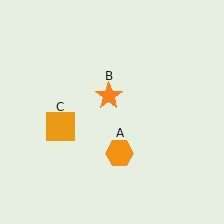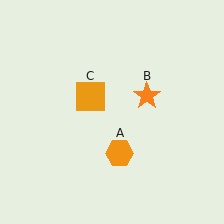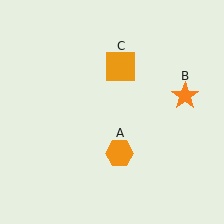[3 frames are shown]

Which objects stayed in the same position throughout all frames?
Orange hexagon (object A) remained stationary.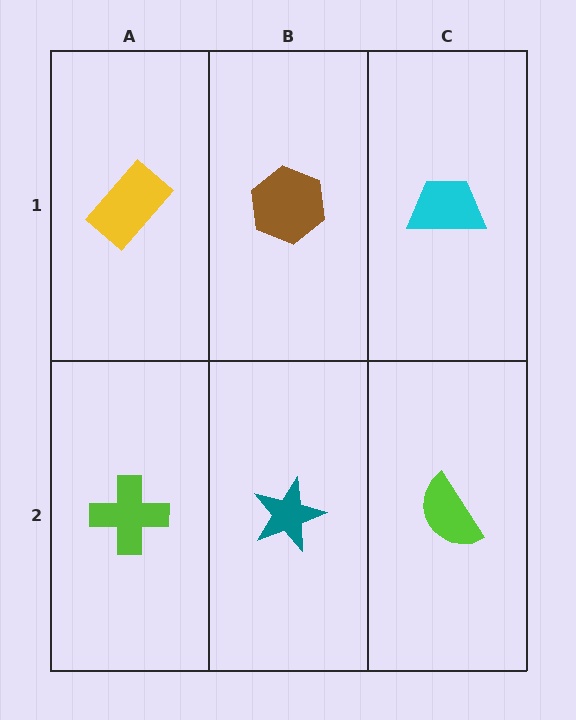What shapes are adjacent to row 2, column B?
A brown hexagon (row 1, column B), a lime cross (row 2, column A), a lime semicircle (row 2, column C).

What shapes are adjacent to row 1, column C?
A lime semicircle (row 2, column C), a brown hexagon (row 1, column B).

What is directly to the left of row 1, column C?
A brown hexagon.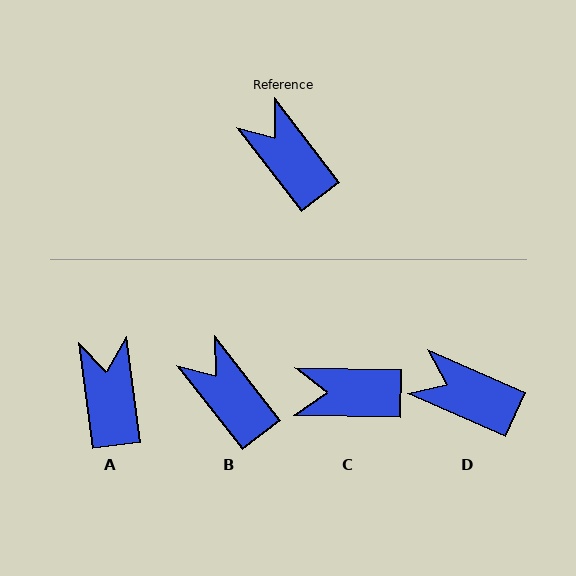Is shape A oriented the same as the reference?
No, it is off by about 30 degrees.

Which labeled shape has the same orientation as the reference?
B.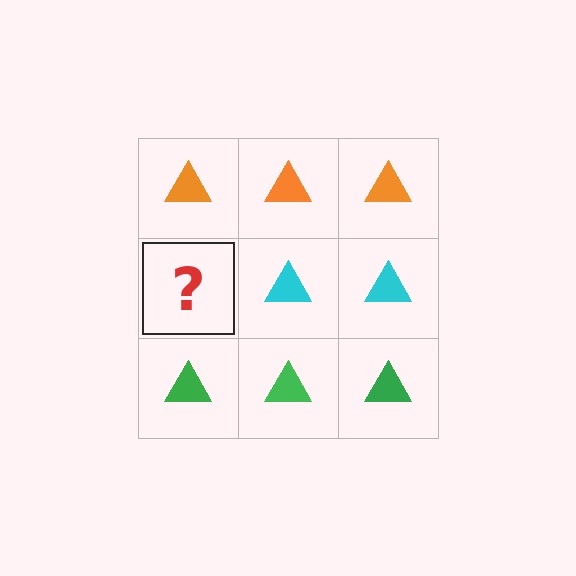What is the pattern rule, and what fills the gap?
The rule is that each row has a consistent color. The gap should be filled with a cyan triangle.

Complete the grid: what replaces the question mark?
The question mark should be replaced with a cyan triangle.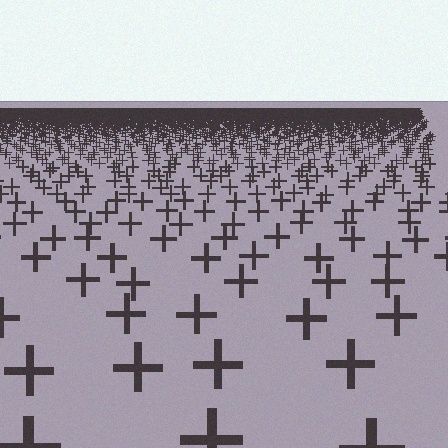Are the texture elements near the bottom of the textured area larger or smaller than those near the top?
Larger. Near the bottom, elements are closer to the viewer and appear at a bigger on-screen size.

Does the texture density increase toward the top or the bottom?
Density increases toward the top.